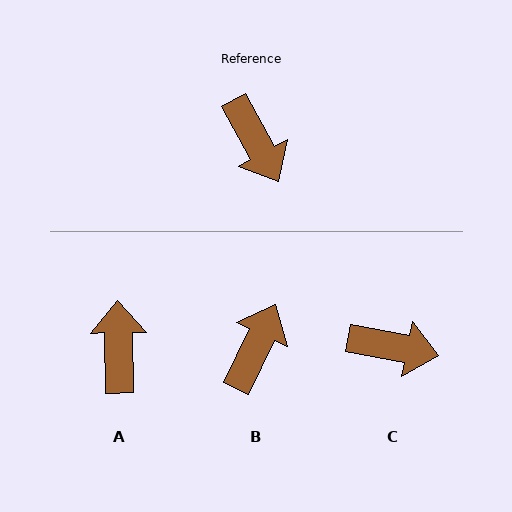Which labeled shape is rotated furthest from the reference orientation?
A, about 152 degrees away.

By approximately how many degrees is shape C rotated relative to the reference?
Approximately 50 degrees counter-clockwise.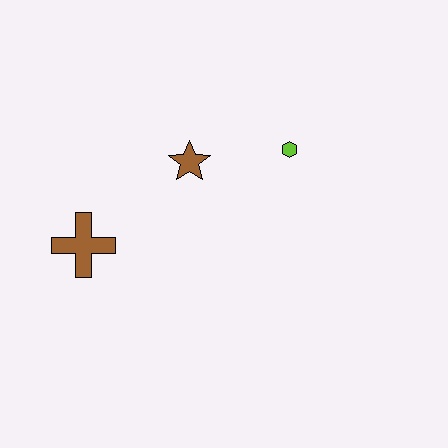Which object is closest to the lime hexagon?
The brown star is closest to the lime hexagon.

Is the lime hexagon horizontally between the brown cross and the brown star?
No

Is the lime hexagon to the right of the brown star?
Yes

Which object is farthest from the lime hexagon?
The brown cross is farthest from the lime hexagon.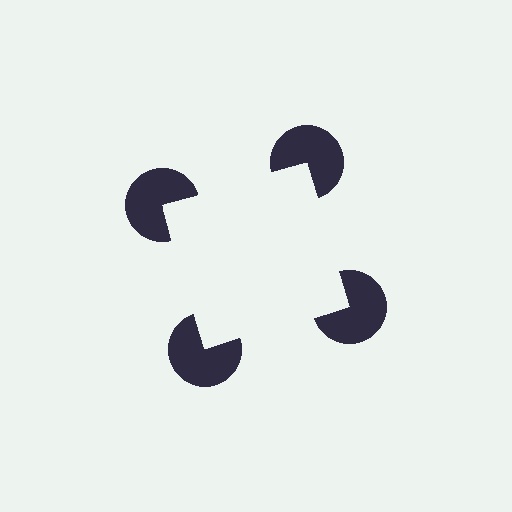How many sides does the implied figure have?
4 sides.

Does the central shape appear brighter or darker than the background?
It typically appears slightly brighter than the background, even though no actual brightness change is drawn.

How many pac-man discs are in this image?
There are 4 — one at each vertex of the illusory square.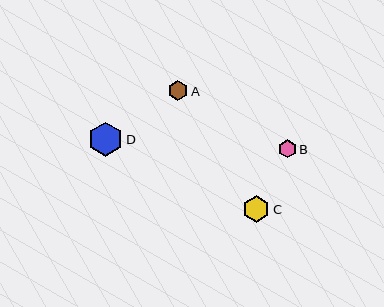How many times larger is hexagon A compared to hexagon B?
Hexagon A is approximately 1.1 times the size of hexagon B.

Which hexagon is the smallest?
Hexagon B is the smallest with a size of approximately 18 pixels.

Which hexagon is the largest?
Hexagon D is the largest with a size of approximately 34 pixels.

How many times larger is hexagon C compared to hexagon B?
Hexagon C is approximately 1.5 times the size of hexagon B.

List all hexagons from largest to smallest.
From largest to smallest: D, C, A, B.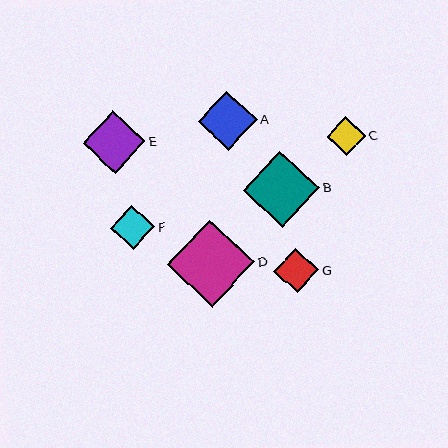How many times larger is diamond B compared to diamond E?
Diamond B is approximately 1.2 times the size of diamond E.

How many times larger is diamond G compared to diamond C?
Diamond G is approximately 1.1 times the size of diamond C.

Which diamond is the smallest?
Diamond C is the smallest with a size of approximately 39 pixels.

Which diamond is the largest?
Diamond D is the largest with a size of approximately 87 pixels.